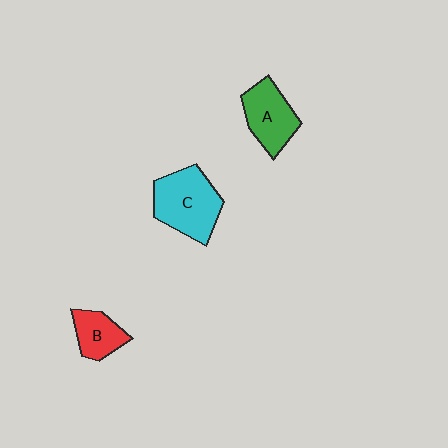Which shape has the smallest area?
Shape B (red).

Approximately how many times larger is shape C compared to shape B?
Approximately 1.9 times.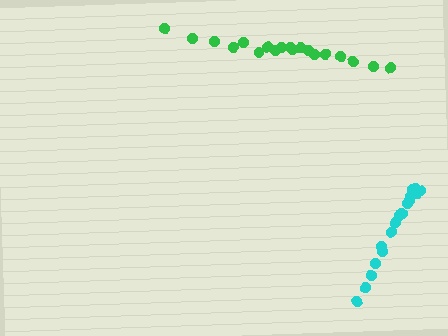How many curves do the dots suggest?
There are 2 distinct paths.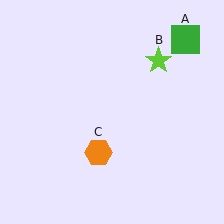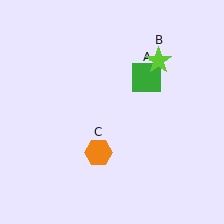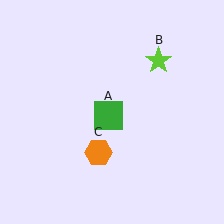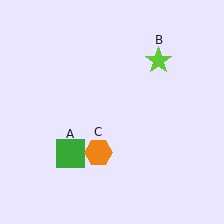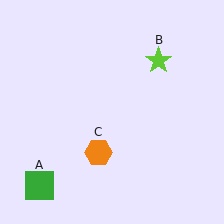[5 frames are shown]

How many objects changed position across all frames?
1 object changed position: green square (object A).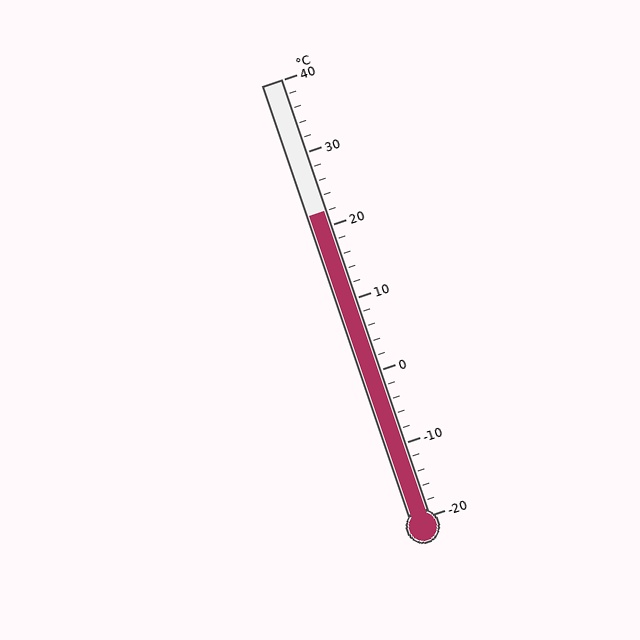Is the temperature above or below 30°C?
The temperature is below 30°C.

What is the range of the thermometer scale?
The thermometer scale ranges from -20°C to 40°C.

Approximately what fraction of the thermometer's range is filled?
The thermometer is filled to approximately 70% of its range.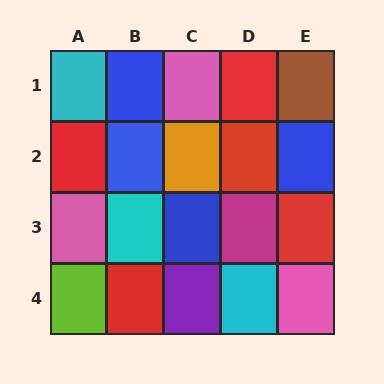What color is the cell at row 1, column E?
Brown.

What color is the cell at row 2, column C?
Orange.